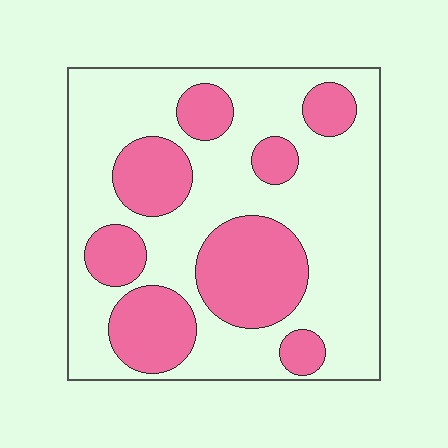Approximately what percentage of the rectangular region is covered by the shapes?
Approximately 35%.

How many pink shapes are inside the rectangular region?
8.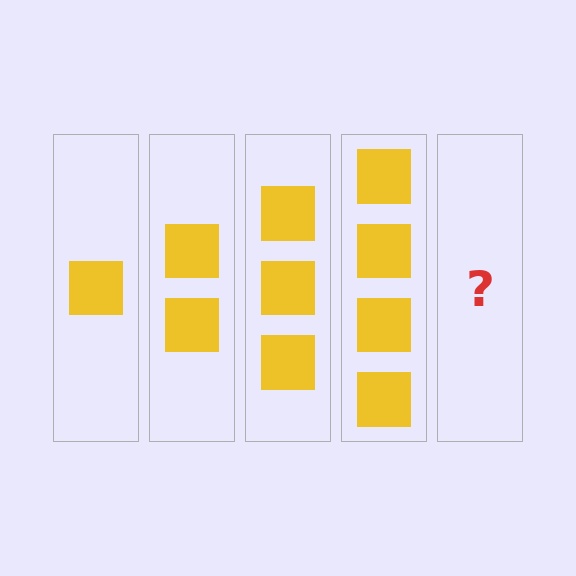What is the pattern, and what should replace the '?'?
The pattern is that each step adds one more square. The '?' should be 5 squares.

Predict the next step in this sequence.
The next step is 5 squares.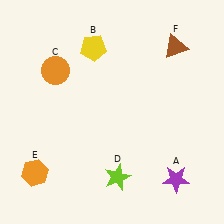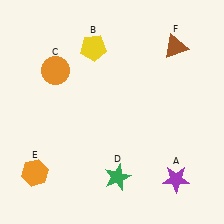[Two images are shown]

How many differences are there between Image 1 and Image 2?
There is 1 difference between the two images.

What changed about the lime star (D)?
In Image 1, D is lime. In Image 2, it changed to green.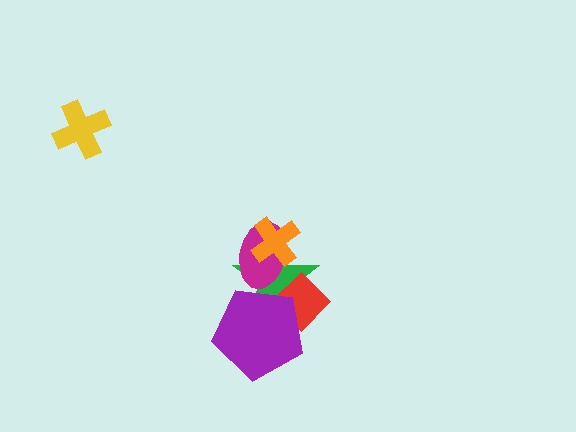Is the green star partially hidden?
Yes, it is partially covered by another shape.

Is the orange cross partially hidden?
No, no other shape covers it.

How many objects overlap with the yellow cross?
0 objects overlap with the yellow cross.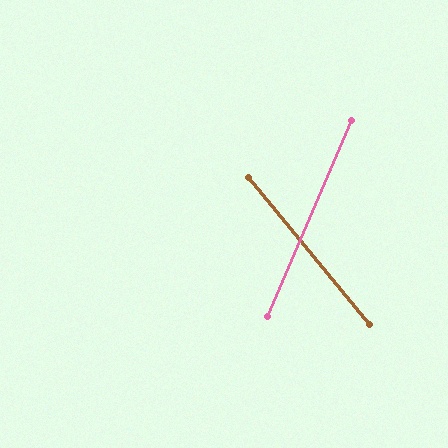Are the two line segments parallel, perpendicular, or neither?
Neither parallel nor perpendicular — they differ by about 63°.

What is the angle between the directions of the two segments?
Approximately 63 degrees.